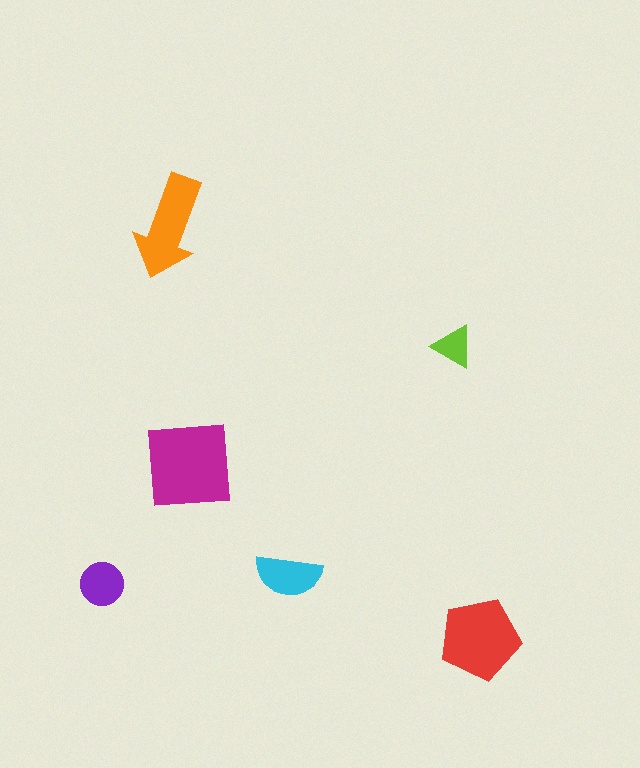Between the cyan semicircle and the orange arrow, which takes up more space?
The orange arrow.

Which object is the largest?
The magenta square.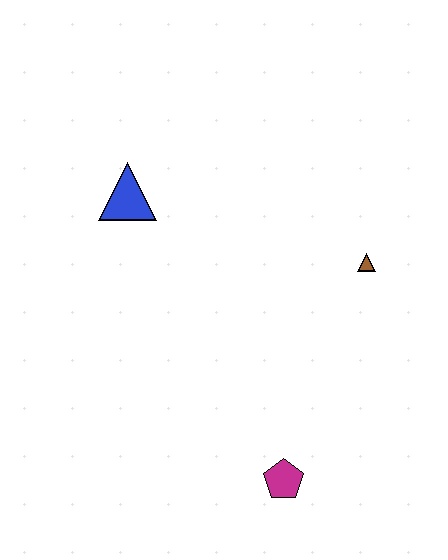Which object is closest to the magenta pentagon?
The brown triangle is closest to the magenta pentagon.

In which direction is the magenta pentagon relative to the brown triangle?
The magenta pentagon is below the brown triangle.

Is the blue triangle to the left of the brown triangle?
Yes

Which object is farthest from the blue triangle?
The magenta pentagon is farthest from the blue triangle.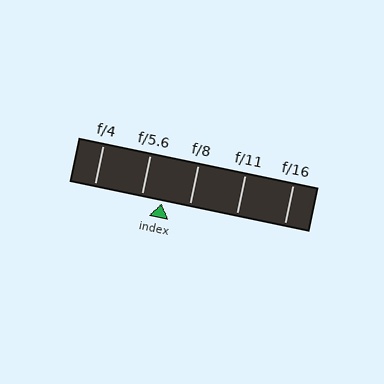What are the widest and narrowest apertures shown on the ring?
The widest aperture shown is f/4 and the narrowest is f/16.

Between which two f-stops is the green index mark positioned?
The index mark is between f/5.6 and f/8.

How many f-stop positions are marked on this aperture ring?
There are 5 f-stop positions marked.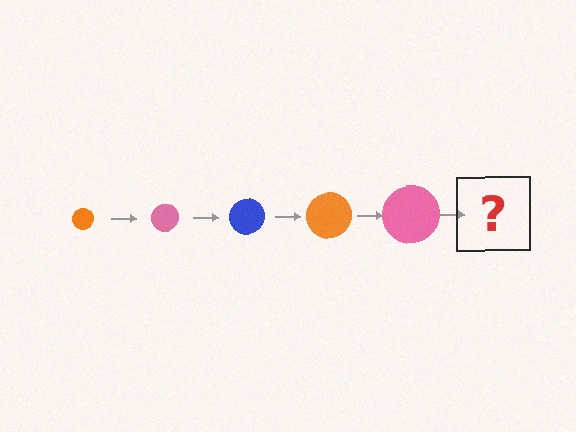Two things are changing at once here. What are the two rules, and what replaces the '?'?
The two rules are that the circle grows larger each step and the color cycles through orange, pink, and blue. The '?' should be a blue circle, larger than the previous one.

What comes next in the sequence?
The next element should be a blue circle, larger than the previous one.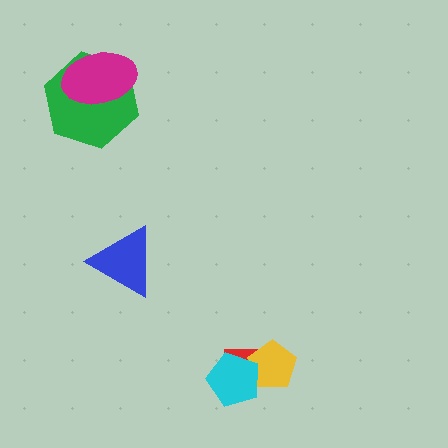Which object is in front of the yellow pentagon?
The cyan pentagon is in front of the yellow pentagon.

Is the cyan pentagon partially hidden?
No, no other shape covers it.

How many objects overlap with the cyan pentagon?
2 objects overlap with the cyan pentagon.